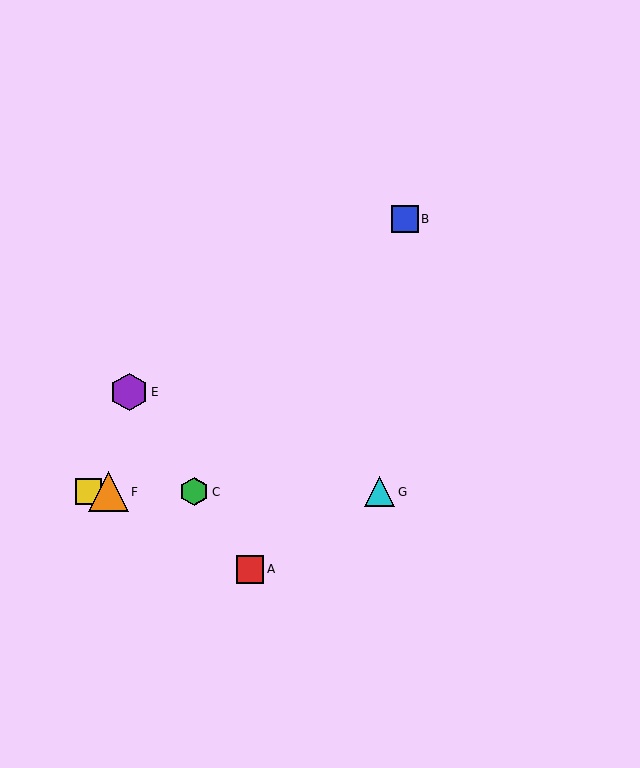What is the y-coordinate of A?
Object A is at y≈569.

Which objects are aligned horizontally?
Objects C, D, F, G are aligned horizontally.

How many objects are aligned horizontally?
4 objects (C, D, F, G) are aligned horizontally.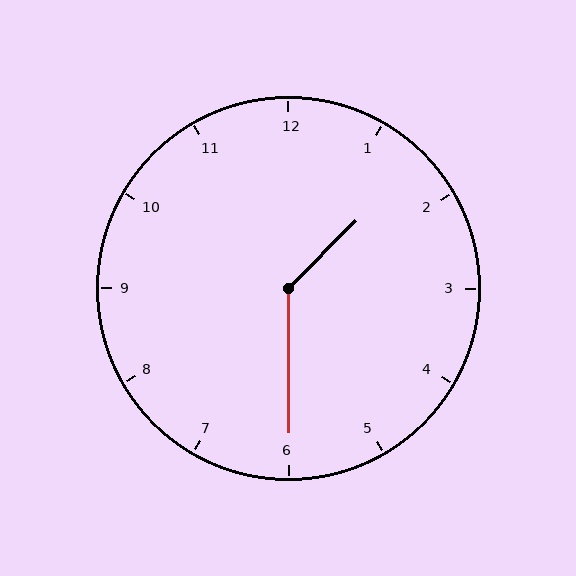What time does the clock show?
1:30.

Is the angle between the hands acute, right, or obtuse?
It is obtuse.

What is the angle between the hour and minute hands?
Approximately 135 degrees.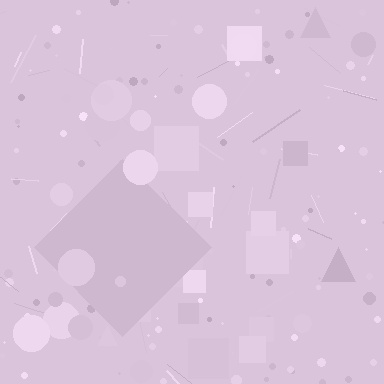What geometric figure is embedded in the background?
A diamond is embedded in the background.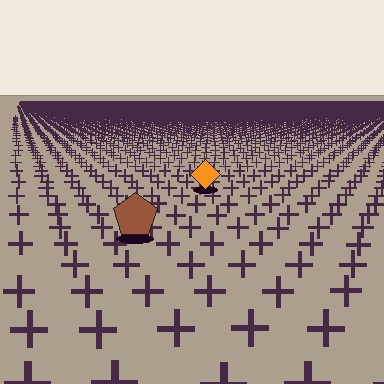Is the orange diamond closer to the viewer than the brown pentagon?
No. The brown pentagon is closer — you can tell from the texture gradient: the ground texture is coarser near it.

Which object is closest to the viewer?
The brown pentagon is closest. The texture marks near it are larger and more spread out.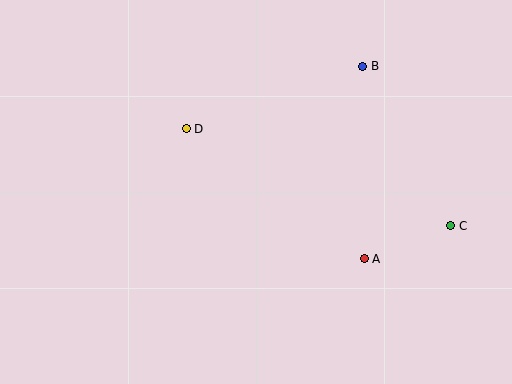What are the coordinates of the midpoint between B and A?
The midpoint between B and A is at (364, 162).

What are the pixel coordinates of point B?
Point B is at (363, 66).